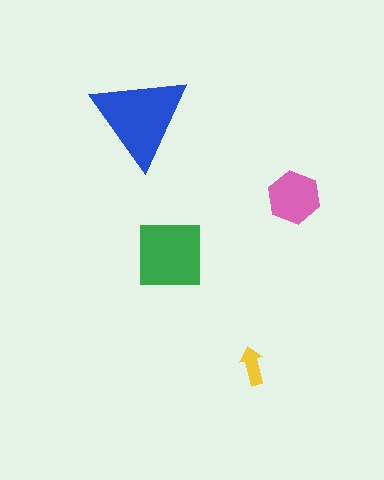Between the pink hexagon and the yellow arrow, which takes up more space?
The pink hexagon.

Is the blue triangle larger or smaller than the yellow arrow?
Larger.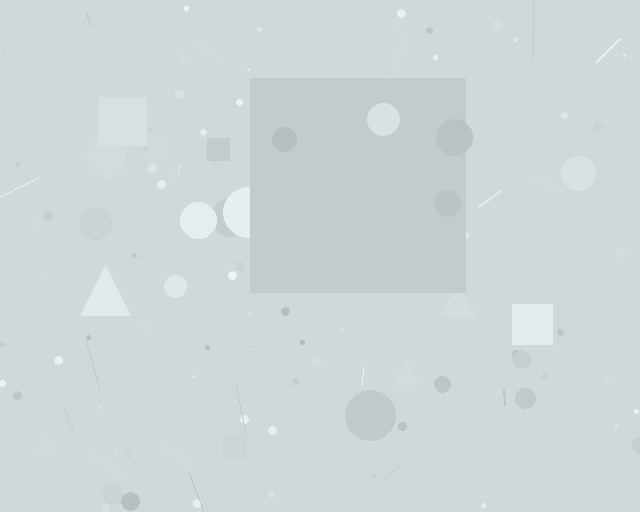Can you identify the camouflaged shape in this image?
The camouflaged shape is a square.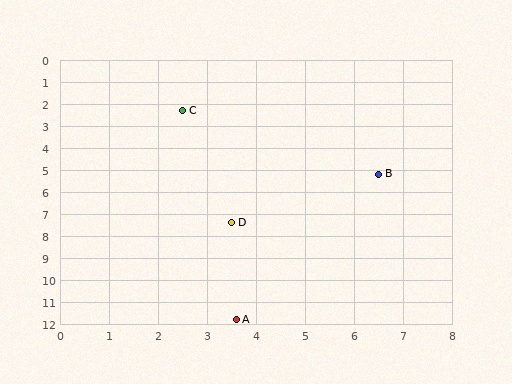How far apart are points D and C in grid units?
Points D and C are about 5.2 grid units apart.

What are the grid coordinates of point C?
Point C is at approximately (2.5, 2.3).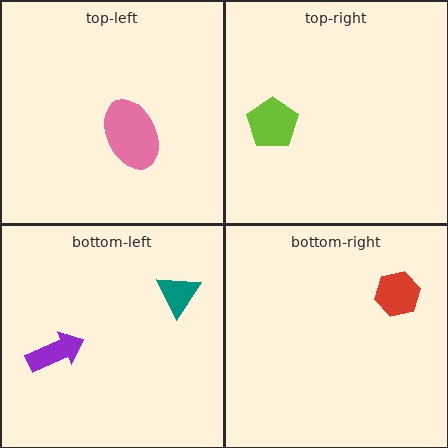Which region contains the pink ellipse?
The top-left region.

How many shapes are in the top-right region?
1.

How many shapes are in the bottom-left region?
2.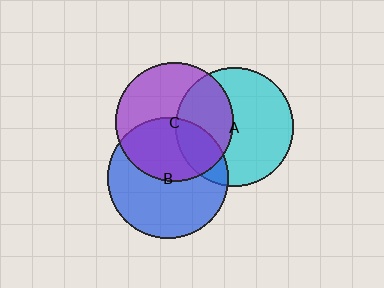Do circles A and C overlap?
Yes.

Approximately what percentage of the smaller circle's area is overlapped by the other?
Approximately 40%.